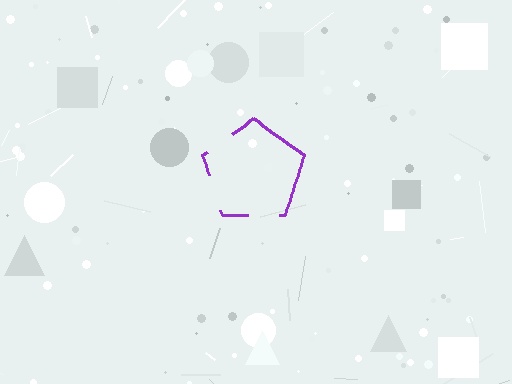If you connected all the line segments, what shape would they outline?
They would outline a pentagon.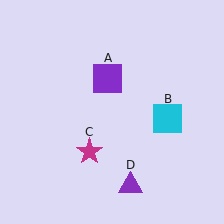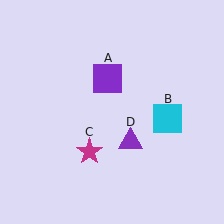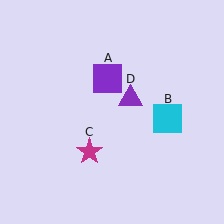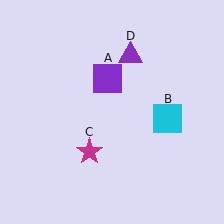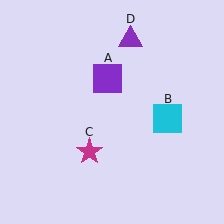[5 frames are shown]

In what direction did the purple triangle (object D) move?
The purple triangle (object D) moved up.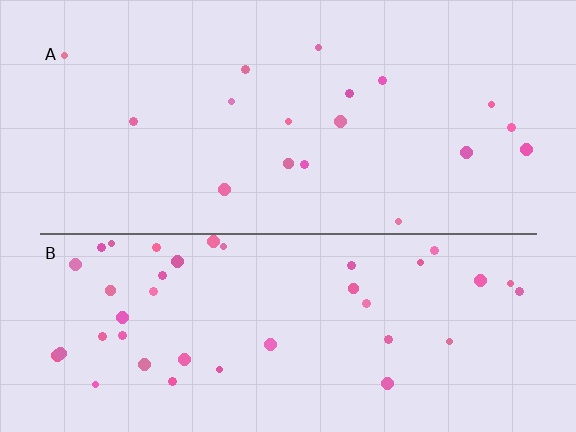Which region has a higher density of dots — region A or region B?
B (the bottom).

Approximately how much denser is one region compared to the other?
Approximately 2.3× — region B over region A.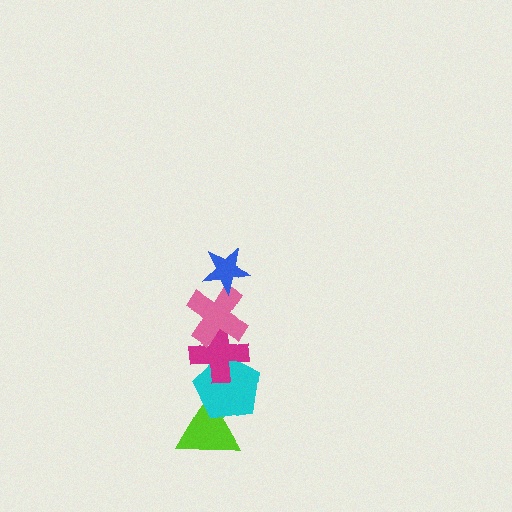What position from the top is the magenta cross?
The magenta cross is 3rd from the top.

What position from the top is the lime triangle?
The lime triangle is 5th from the top.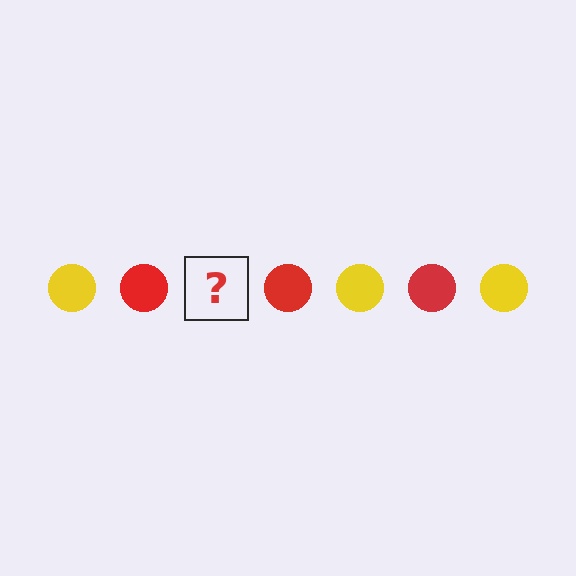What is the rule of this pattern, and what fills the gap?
The rule is that the pattern cycles through yellow, red circles. The gap should be filled with a yellow circle.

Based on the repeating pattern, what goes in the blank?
The blank should be a yellow circle.